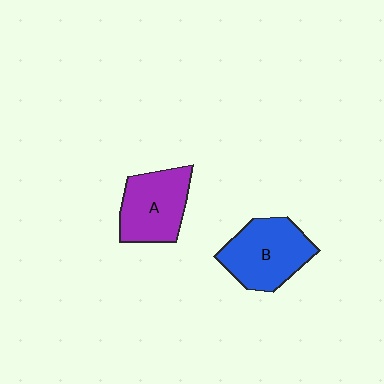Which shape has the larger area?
Shape B (blue).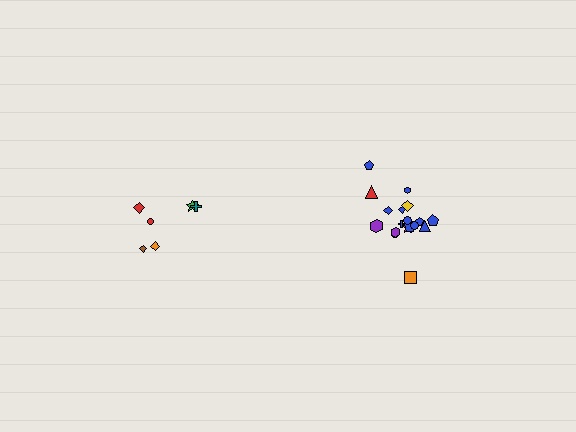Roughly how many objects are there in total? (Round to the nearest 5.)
Roughly 25 objects in total.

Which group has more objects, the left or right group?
The right group.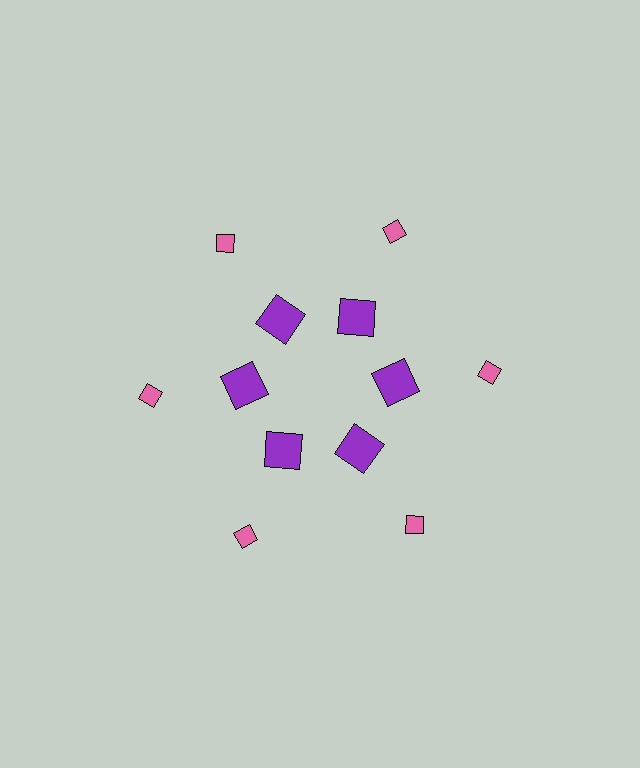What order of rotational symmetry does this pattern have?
This pattern has 6-fold rotational symmetry.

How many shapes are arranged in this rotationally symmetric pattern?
There are 12 shapes, arranged in 6 groups of 2.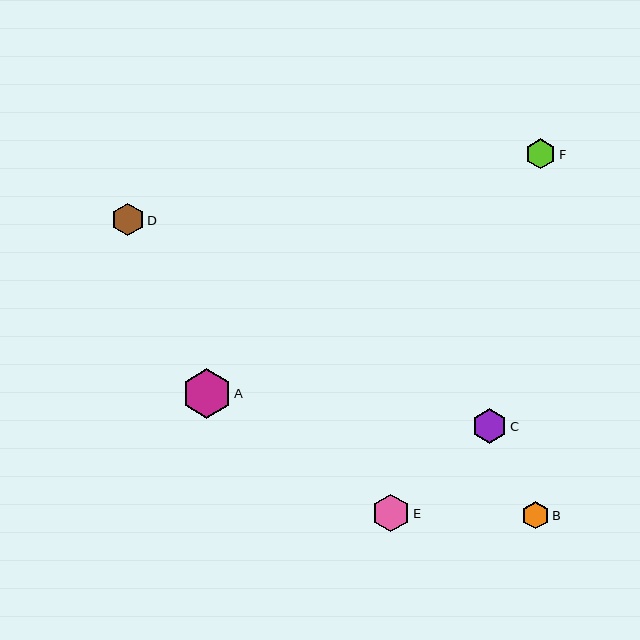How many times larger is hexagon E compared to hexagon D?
Hexagon E is approximately 1.1 times the size of hexagon D.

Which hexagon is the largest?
Hexagon A is the largest with a size of approximately 50 pixels.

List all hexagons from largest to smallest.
From largest to smallest: A, E, C, D, F, B.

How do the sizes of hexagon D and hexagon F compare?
Hexagon D and hexagon F are approximately the same size.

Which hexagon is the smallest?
Hexagon B is the smallest with a size of approximately 27 pixels.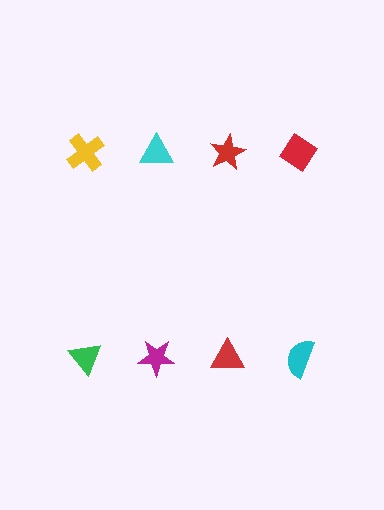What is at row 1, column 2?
A cyan triangle.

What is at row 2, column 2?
A magenta star.